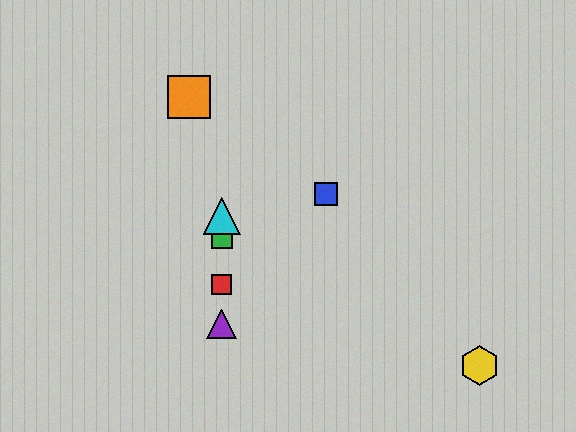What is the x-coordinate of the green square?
The green square is at x≈222.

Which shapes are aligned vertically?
The red square, the green square, the purple triangle, the cyan triangle are aligned vertically.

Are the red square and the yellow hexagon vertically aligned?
No, the red square is at x≈222 and the yellow hexagon is at x≈480.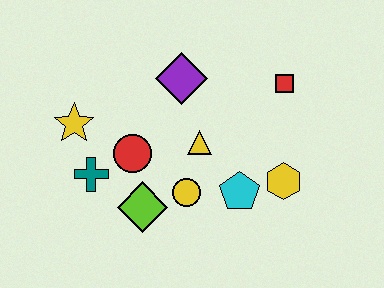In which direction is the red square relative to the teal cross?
The red square is to the right of the teal cross.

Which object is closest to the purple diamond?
The yellow triangle is closest to the purple diamond.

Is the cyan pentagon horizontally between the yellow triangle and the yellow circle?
No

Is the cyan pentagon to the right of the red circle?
Yes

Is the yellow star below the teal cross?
No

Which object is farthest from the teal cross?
The red square is farthest from the teal cross.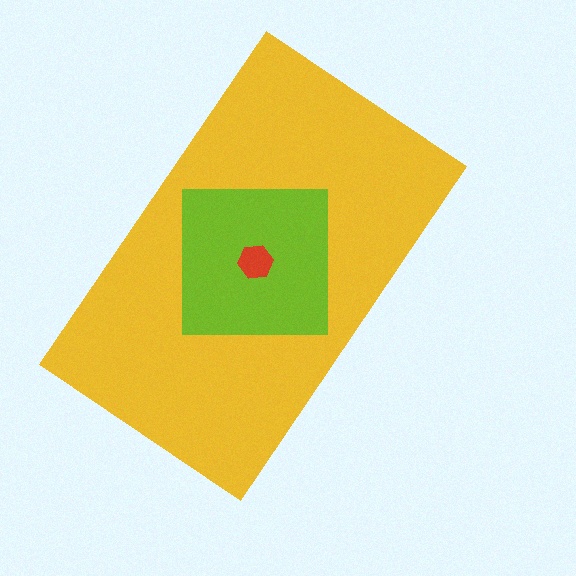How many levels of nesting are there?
3.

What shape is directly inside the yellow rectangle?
The lime square.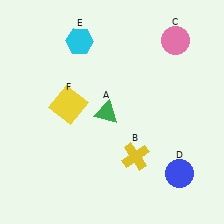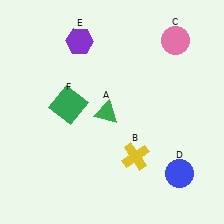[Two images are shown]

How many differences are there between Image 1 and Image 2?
There are 2 differences between the two images.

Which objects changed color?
E changed from cyan to purple. F changed from yellow to green.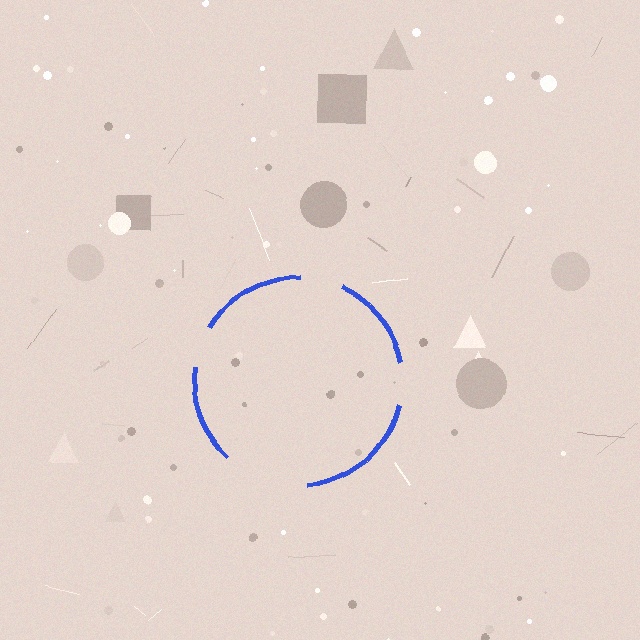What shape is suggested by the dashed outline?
The dashed outline suggests a circle.